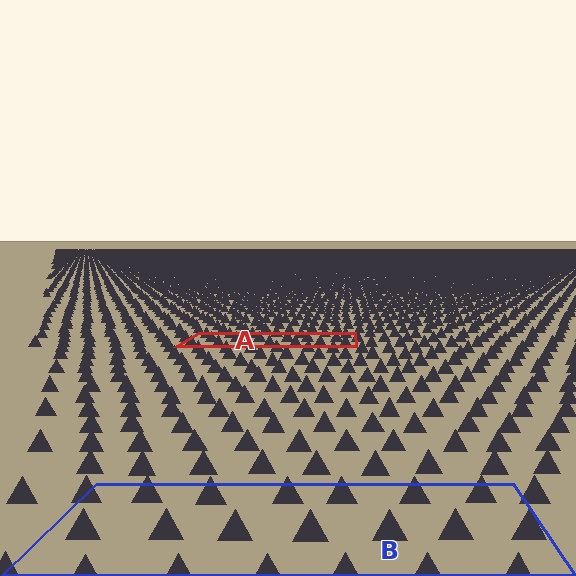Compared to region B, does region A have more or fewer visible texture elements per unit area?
Region A has more texture elements per unit area — they are packed more densely because it is farther away.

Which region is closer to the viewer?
Region B is closer. The texture elements there are larger and more spread out.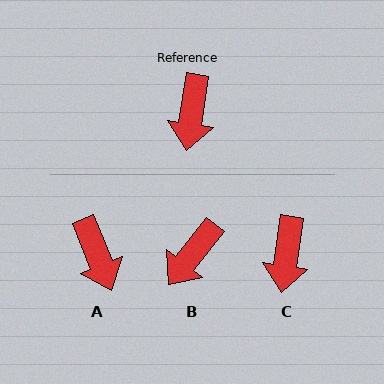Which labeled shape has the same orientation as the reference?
C.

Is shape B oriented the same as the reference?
No, it is off by about 30 degrees.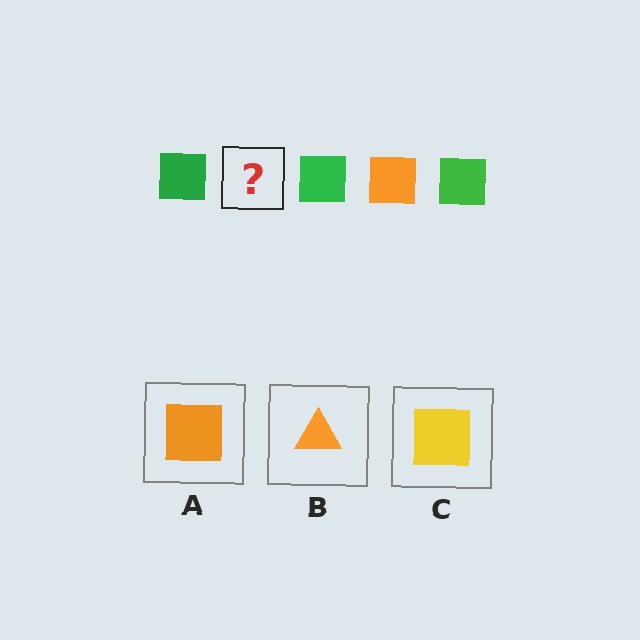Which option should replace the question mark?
Option A.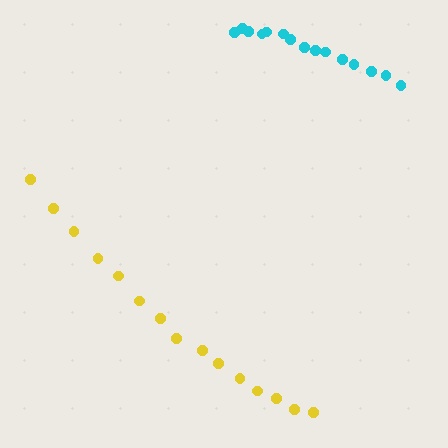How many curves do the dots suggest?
There are 2 distinct paths.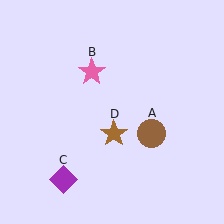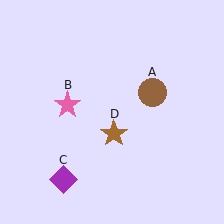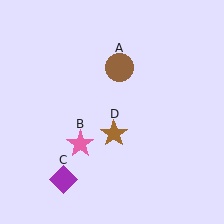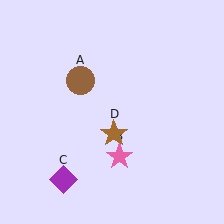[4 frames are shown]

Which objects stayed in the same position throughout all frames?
Purple diamond (object C) and brown star (object D) remained stationary.